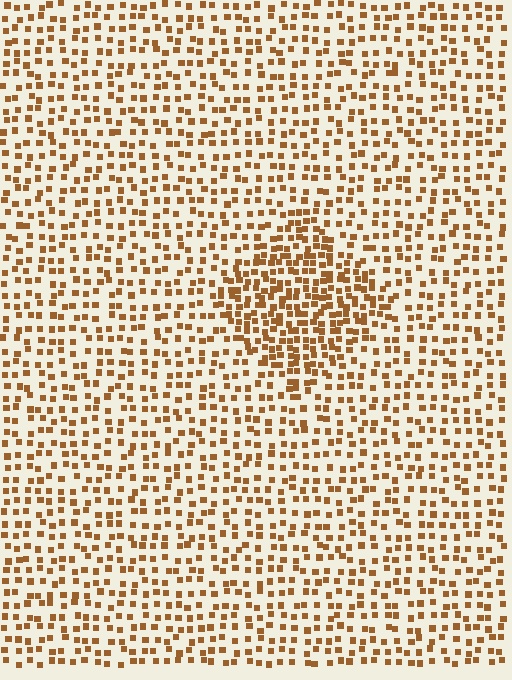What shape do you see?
I see a diamond.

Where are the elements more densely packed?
The elements are more densely packed inside the diamond boundary.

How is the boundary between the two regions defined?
The boundary is defined by a change in element density (approximately 1.9x ratio). All elements are the same color, size, and shape.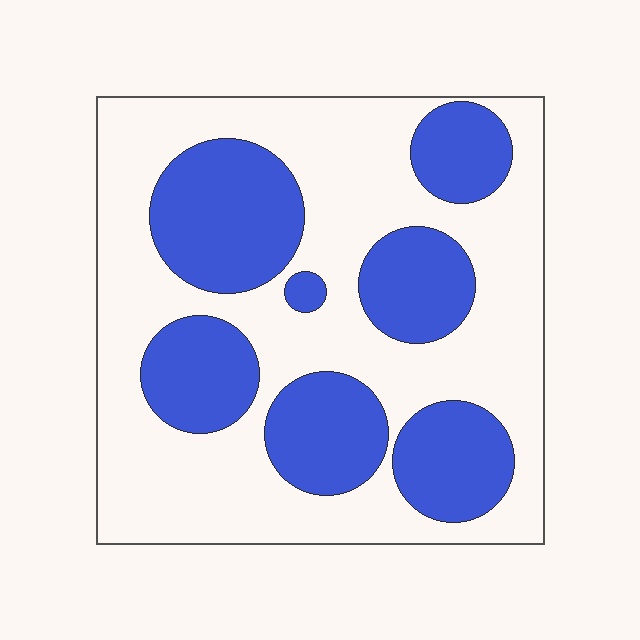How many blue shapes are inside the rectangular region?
7.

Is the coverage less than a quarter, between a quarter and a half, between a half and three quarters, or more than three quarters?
Between a quarter and a half.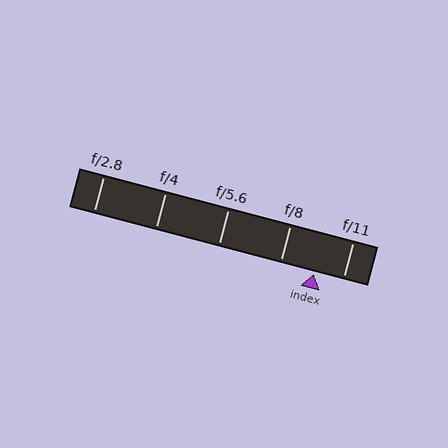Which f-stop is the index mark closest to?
The index mark is closest to f/11.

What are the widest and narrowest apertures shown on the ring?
The widest aperture shown is f/2.8 and the narrowest is f/11.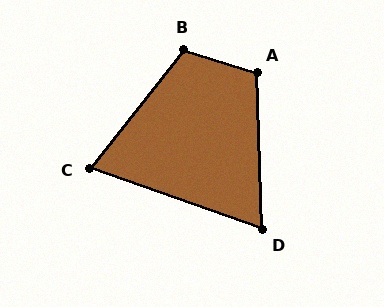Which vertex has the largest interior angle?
B, at approximately 111 degrees.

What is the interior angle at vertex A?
Approximately 109 degrees (obtuse).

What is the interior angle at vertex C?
Approximately 71 degrees (acute).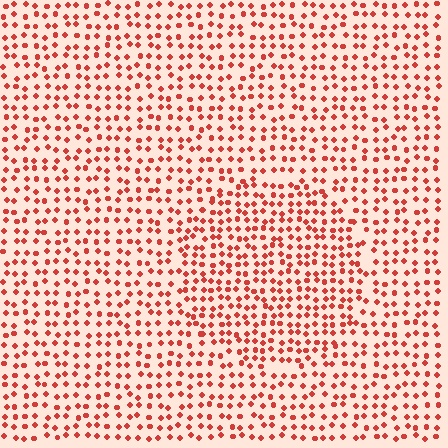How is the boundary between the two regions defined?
The boundary is defined by a change in element density (approximately 1.4x ratio). All elements are the same color, size, and shape.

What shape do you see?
I see a circle.